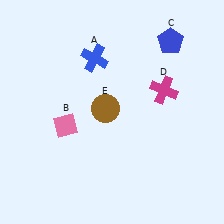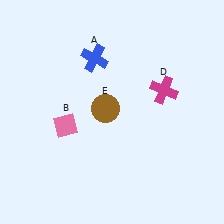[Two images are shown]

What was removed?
The blue pentagon (C) was removed in Image 2.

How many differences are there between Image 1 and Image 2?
There is 1 difference between the two images.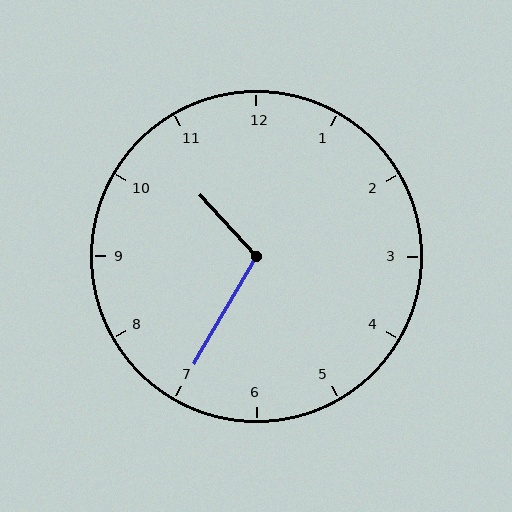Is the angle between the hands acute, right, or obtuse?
It is obtuse.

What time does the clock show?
10:35.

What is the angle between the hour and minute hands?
Approximately 108 degrees.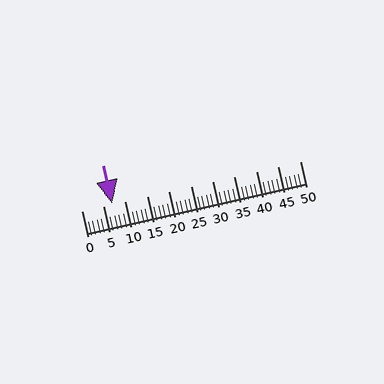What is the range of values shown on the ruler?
The ruler shows values from 0 to 50.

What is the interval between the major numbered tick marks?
The major tick marks are spaced 5 units apart.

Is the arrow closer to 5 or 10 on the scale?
The arrow is closer to 5.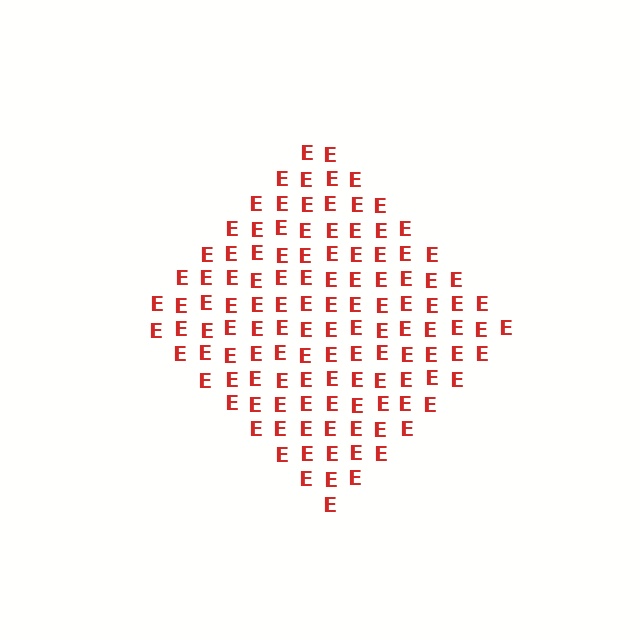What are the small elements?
The small elements are letter E's.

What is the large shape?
The large shape is a diamond.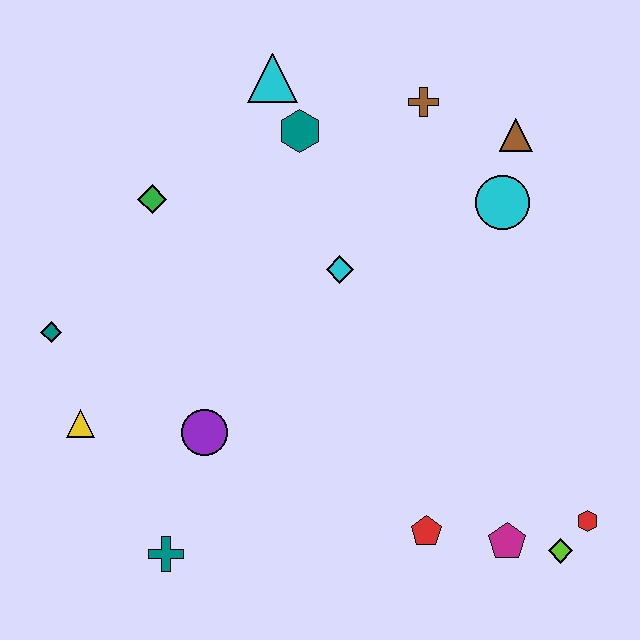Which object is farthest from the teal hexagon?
The lime diamond is farthest from the teal hexagon.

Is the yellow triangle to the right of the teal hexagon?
No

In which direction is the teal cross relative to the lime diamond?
The teal cross is to the left of the lime diamond.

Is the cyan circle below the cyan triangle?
Yes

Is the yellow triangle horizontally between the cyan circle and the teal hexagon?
No